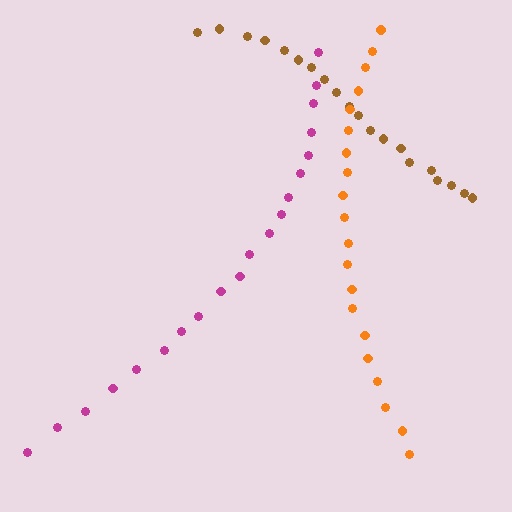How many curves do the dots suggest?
There are 3 distinct paths.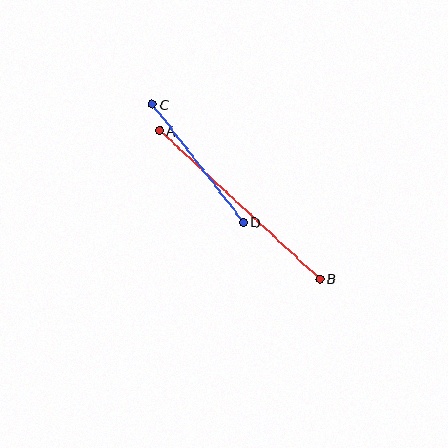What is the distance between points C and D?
The distance is approximately 149 pixels.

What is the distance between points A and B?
The distance is approximately 219 pixels.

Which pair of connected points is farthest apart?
Points A and B are farthest apart.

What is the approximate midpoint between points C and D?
The midpoint is at approximately (198, 163) pixels.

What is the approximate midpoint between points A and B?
The midpoint is at approximately (240, 205) pixels.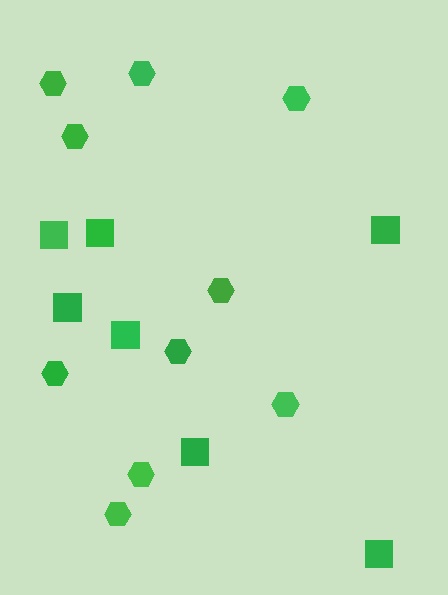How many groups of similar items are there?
There are 2 groups: one group of hexagons (10) and one group of squares (7).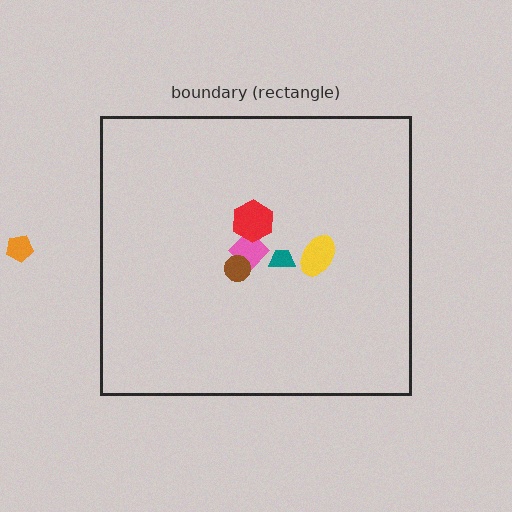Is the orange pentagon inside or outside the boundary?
Outside.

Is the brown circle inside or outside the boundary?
Inside.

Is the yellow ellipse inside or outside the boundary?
Inside.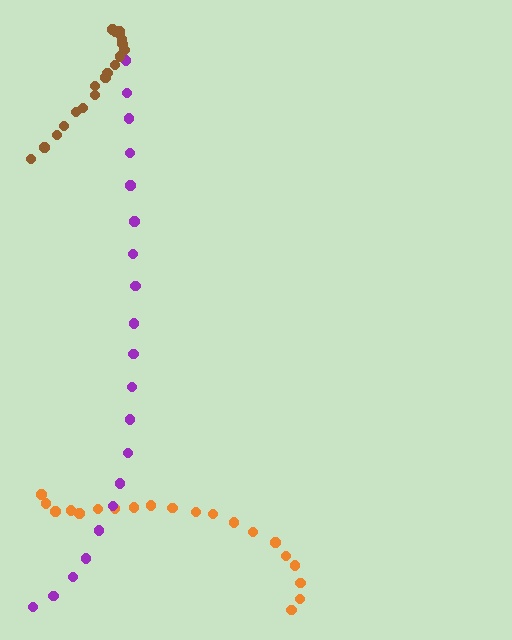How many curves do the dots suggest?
There are 3 distinct paths.